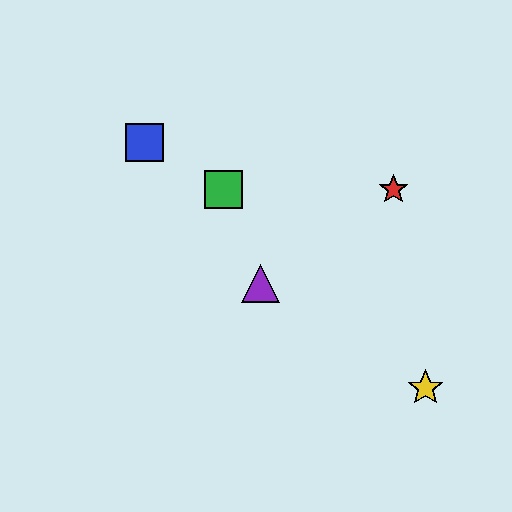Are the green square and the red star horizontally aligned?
Yes, both are at y≈190.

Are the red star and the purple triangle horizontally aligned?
No, the red star is at y≈190 and the purple triangle is at y≈284.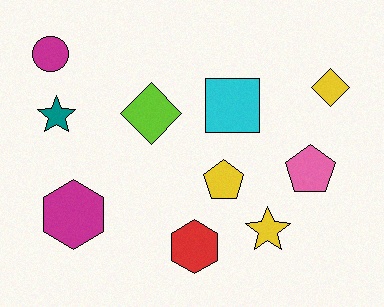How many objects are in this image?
There are 10 objects.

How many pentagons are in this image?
There are 2 pentagons.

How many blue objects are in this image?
There are no blue objects.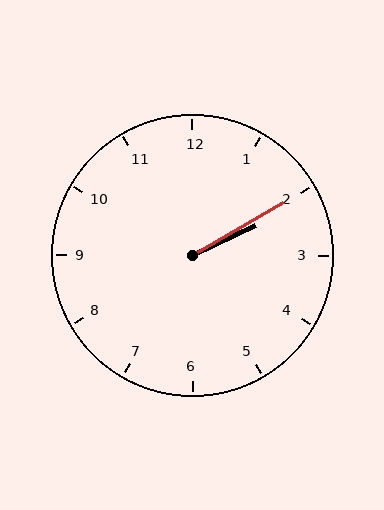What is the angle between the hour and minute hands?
Approximately 5 degrees.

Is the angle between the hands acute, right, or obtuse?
It is acute.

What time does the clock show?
2:10.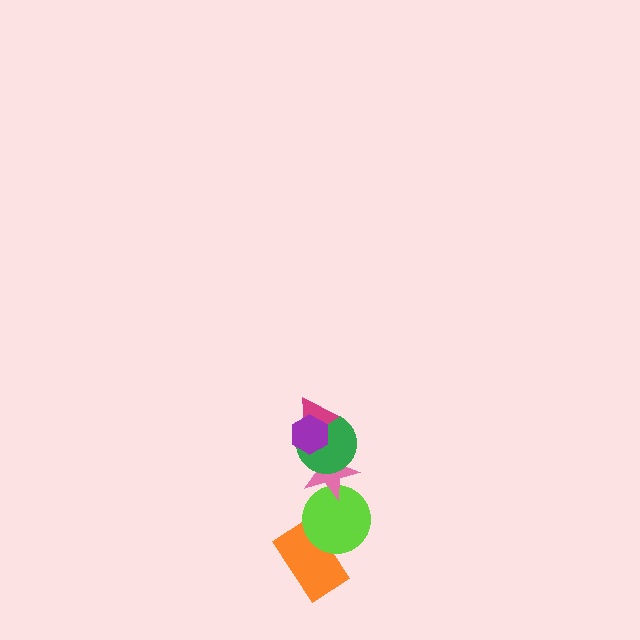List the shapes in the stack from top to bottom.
From top to bottom: the purple hexagon, the magenta triangle, the green circle, the pink star, the lime circle, the orange rectangle.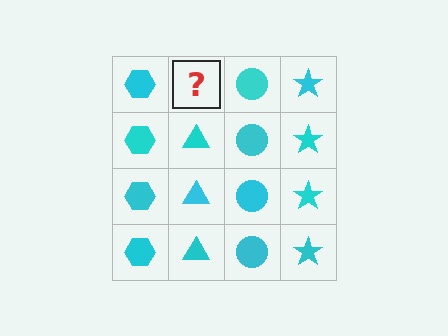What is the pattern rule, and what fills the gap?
The rule is that each column has a consistent shape. The gap should be filled with a cyan triangle.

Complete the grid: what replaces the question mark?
The question mark should be replaced with a cyan triangle.